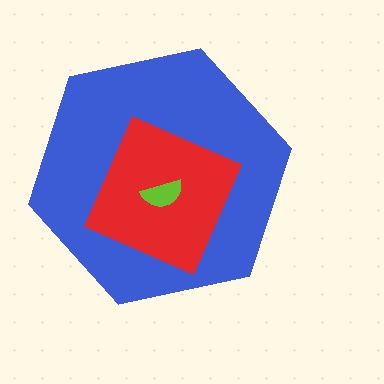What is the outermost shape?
The blue hexagon.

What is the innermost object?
The lime semicircle.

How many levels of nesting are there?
3.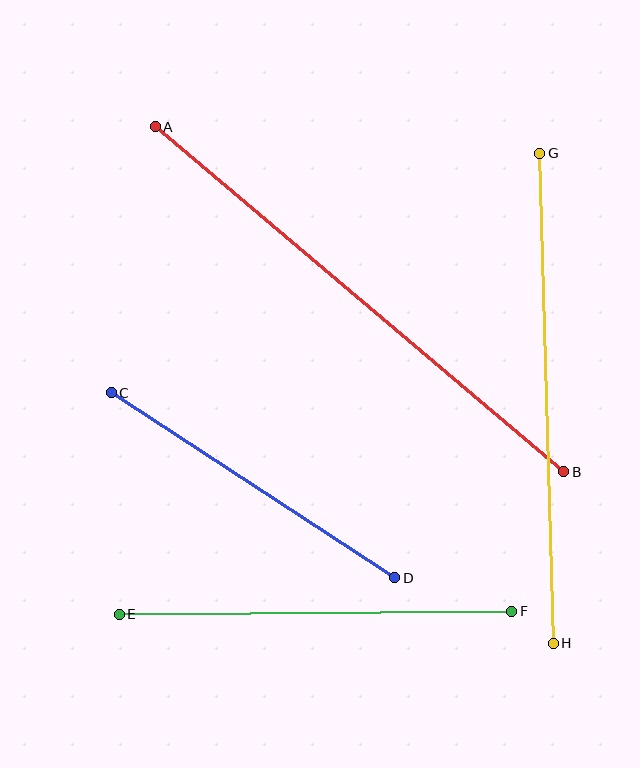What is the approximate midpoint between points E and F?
The midpoint is at approximately (315, 613) pixels.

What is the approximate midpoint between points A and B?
The midpoint is at approximately (360, 299) pixels.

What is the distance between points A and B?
The distance is approximately 535 pixels.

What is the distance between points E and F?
The distance is approximately 393 pixels.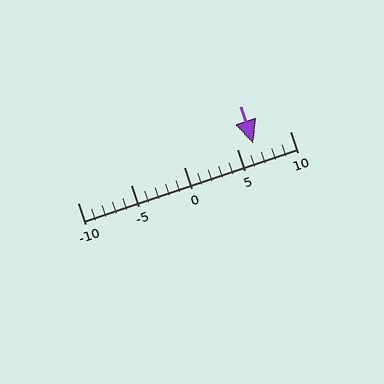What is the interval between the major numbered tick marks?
The major tick marks are spaced 5 units apart.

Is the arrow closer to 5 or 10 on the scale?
The arrow is closer to 5.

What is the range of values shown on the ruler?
The ruler shows values from -10 to 10.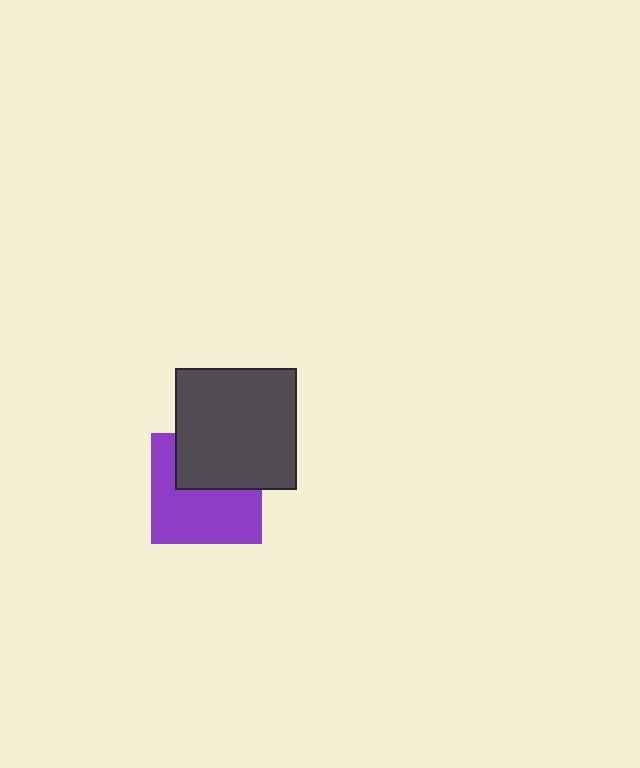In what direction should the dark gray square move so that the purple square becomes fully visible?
The dark gray square should move up. That is the shortest direction to clear the overlap and leave the purple square fully visible.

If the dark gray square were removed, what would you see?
You would see the complete purple square.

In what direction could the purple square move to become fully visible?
The purple square could move down. That would shift it out from behind the dark gray square entirely.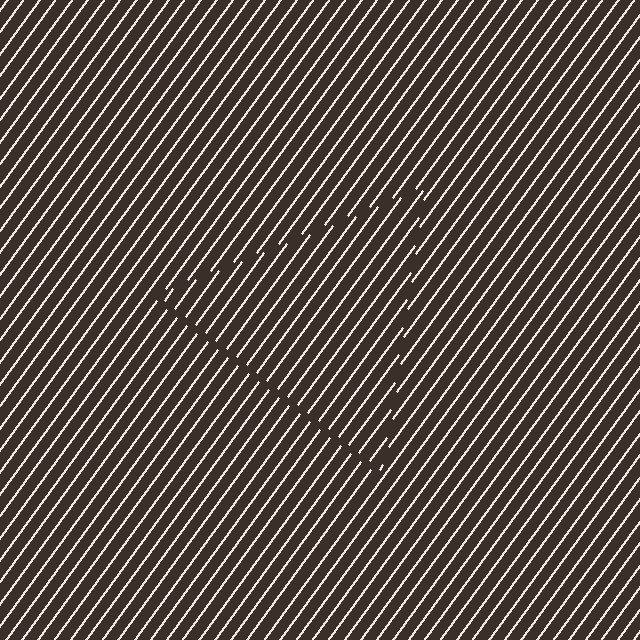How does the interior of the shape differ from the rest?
The interior of the shape contains the same grating, shifted by half a period — the contour is defined by the phase discontinuity where line-ends from the inner and outer gratings abut.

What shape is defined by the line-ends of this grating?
An illusory triangle. The interior of the shape contains the same grating, shifted by half a period — the contour is defined by the phase discontinuity where line-ends from the inner and outer gratings abut.